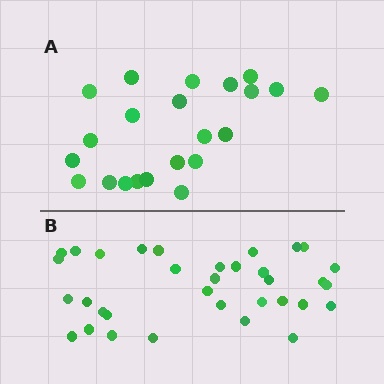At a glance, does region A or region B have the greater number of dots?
Region B (the bottom region) has more dots.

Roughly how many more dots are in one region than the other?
Region B has roughly 12 or so more dots than region A.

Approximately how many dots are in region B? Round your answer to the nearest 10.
About 30 dots. (The exact count is 34, which rounds to 30.)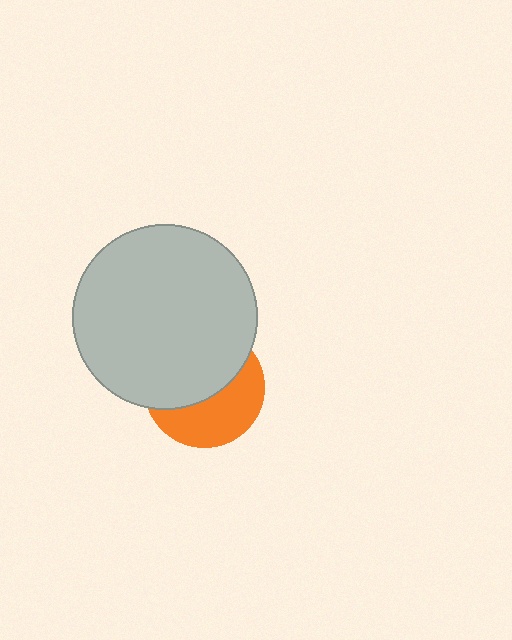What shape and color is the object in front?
The object in front is a light gray circle.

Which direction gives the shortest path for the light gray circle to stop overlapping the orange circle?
Moving up gives the shortest separation.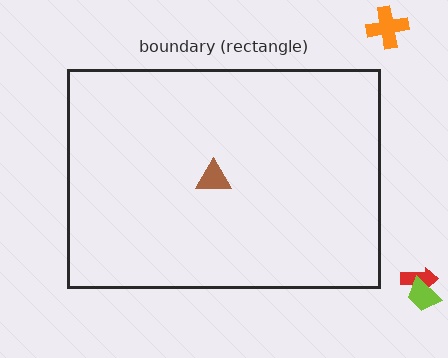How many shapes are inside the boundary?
1 inside, 3 outside.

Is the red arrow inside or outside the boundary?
Outside.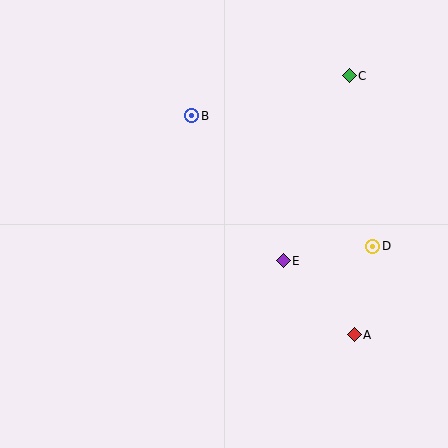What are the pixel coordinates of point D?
Point D is at (373, 246).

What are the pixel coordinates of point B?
Point B is at (192, 116).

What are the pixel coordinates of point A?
Point A is at (354, 335).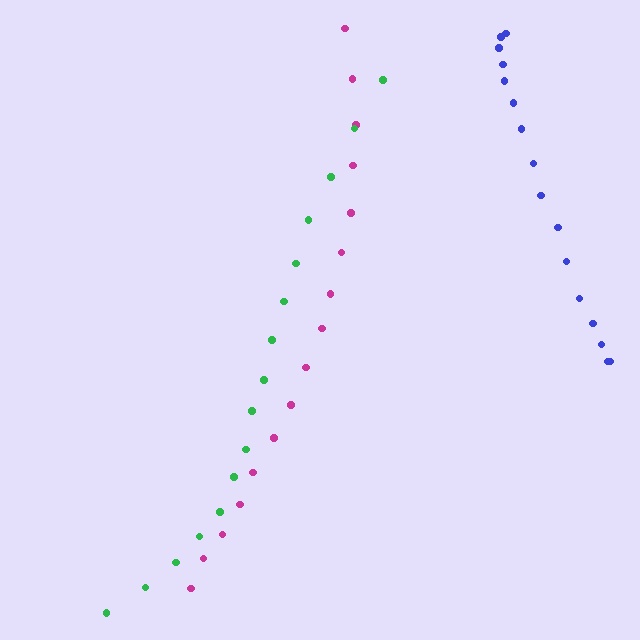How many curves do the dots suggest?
There are 3 distinct paths.